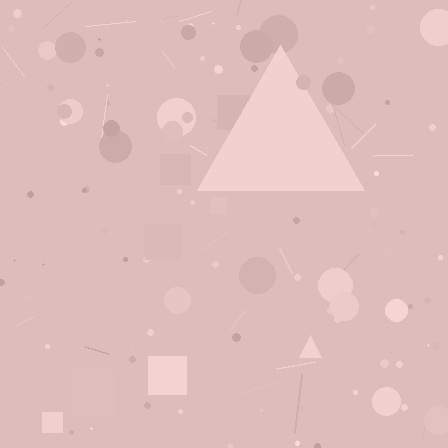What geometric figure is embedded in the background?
A triangle is embedded in the background.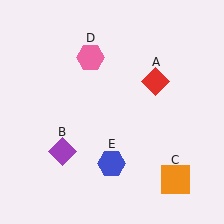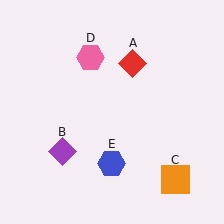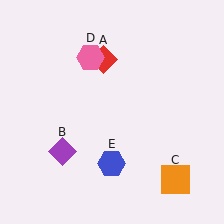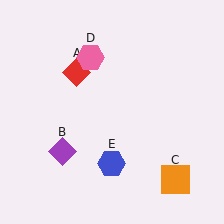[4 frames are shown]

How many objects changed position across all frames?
1 object changed position: red diamond (object A).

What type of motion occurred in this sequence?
The red diamond (object A) rotated counterclockwise around the center of the scene.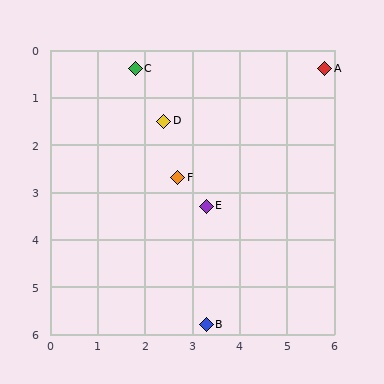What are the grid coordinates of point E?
Point E is at approximately (3.3, 3.3).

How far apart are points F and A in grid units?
Points F and A are about 3.9 grid units apart.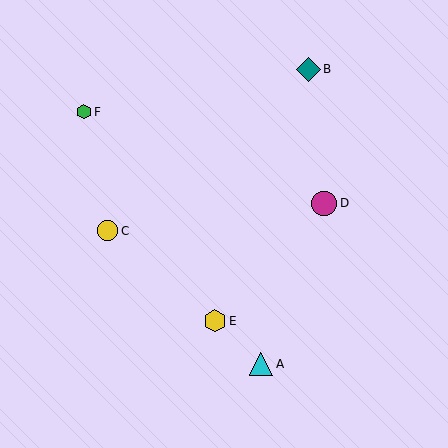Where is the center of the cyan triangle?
The center of the cyan triangle is at (261, 364).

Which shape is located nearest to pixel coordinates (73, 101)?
The green hexagon (labeled F) at (84, 112) is nearest to that location.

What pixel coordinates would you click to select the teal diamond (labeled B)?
Click at (308, 69) to select the teal diamond B.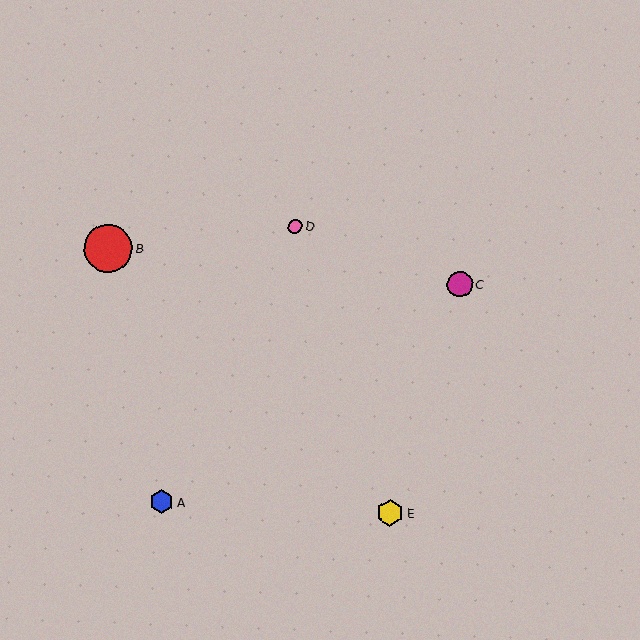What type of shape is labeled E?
Shape E is a yellow hexagon.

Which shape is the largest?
The red circle (labeled B) is the largest.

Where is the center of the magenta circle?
The center of the magenta circle is at (460, 284).